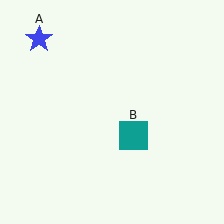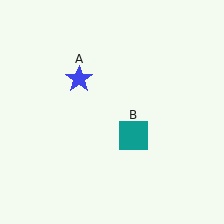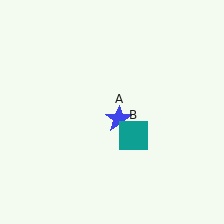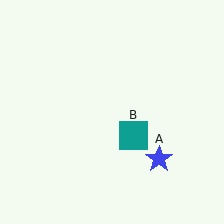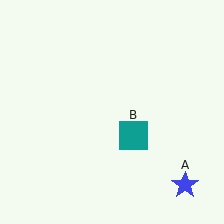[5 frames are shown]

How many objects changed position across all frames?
1 object changed position: blue star (object A).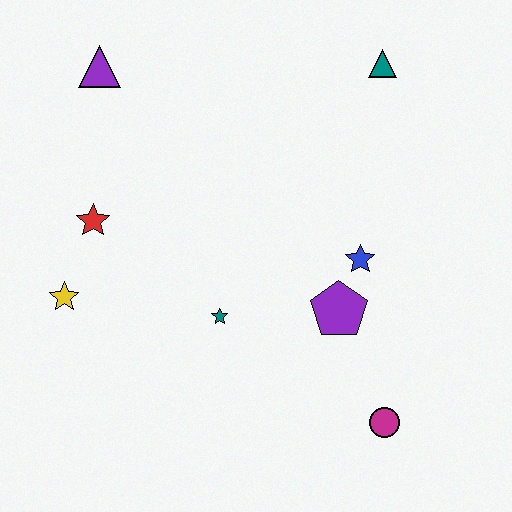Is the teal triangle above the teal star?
Yes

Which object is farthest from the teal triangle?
The yellow star is farthest from the teal triangle.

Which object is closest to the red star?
The yellow star is closest to the red star.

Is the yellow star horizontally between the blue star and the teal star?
No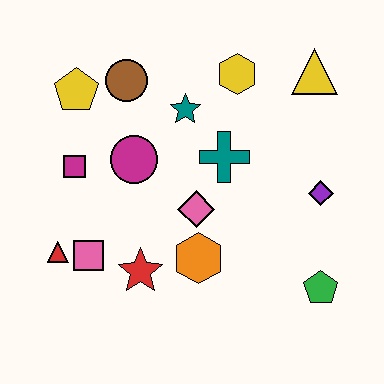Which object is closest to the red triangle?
The pink square is closest to the red triangle.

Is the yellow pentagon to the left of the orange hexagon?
Yes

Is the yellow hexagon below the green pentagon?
No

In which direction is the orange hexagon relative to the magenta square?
The orange hexagon is to the right of the magenta square.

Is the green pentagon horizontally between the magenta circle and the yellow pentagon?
No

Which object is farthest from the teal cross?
The red triangle is farthest from the teal cross.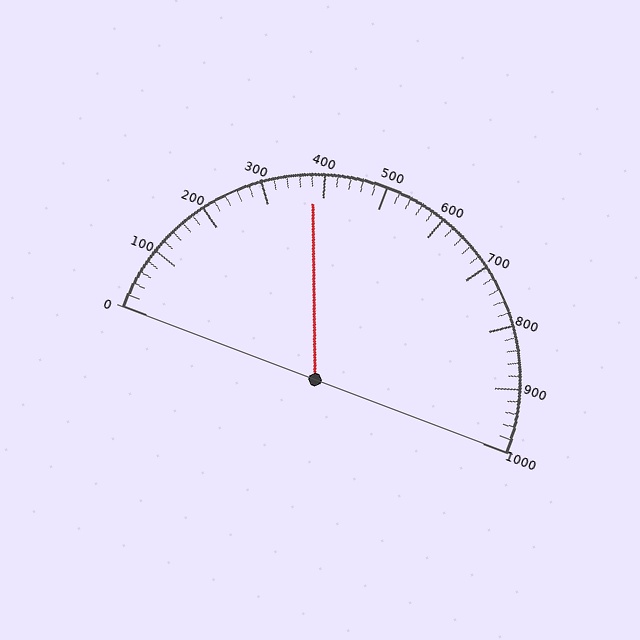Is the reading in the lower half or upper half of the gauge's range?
The reading is in the lower half of the range (0 to 1000).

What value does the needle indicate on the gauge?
The needle indicates approximately 380.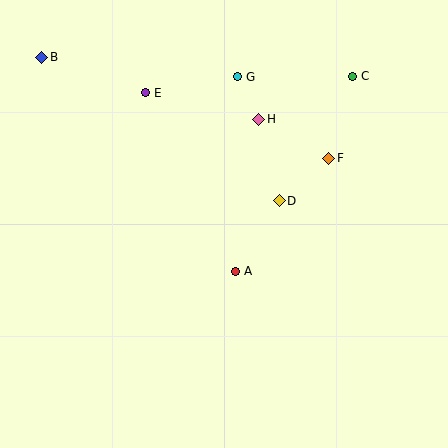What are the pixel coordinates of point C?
Point C is at (353, 76).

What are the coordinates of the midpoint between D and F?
The midpoint between D and F is at (304, 180).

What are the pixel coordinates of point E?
Point E is at (146, 93).